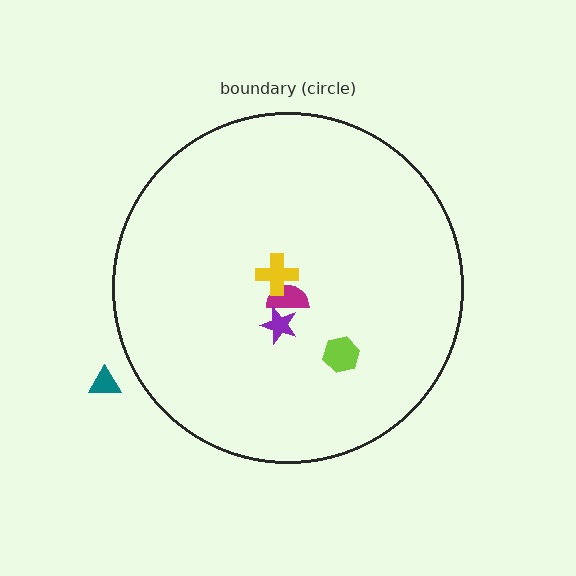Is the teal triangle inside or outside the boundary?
Outside.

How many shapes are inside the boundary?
4 inside, 1 outside.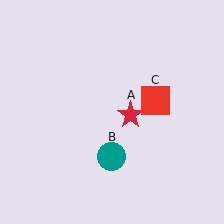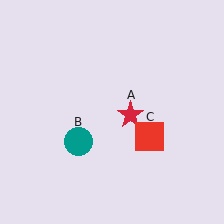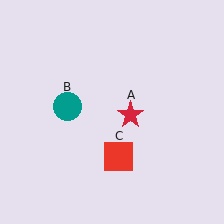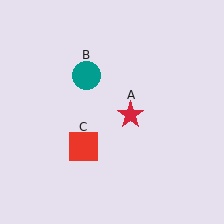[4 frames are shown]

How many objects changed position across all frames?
2 objects changed position: teal circle (object B), red square (object C).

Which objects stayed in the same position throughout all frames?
Red star (object A) remained stationary.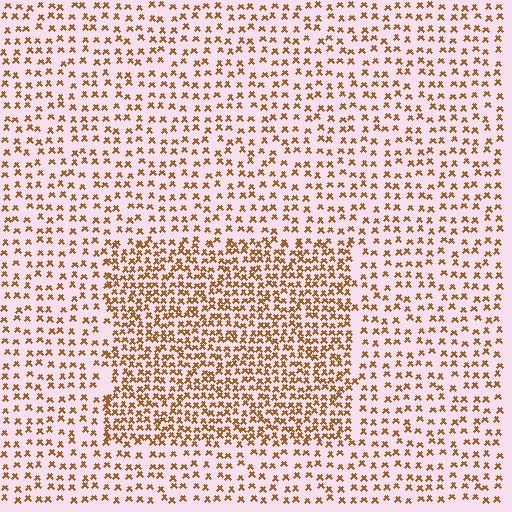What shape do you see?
I see a rectangle.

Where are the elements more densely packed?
The elements are more densely packed inside the rectangle boundary.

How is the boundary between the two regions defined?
The boundary is defined by a change in element density (approximately 2.0x ratio). All elements are the same color, size, and shape.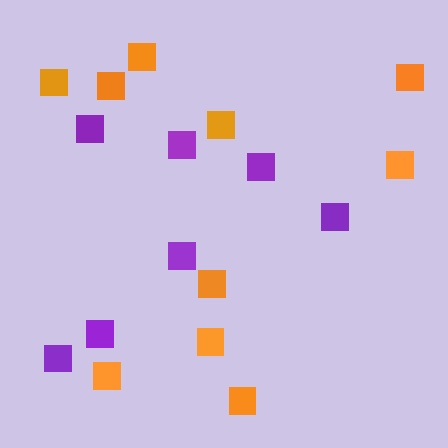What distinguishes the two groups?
There are 2 groups: one group of orange squares (10) and one group of purple squares (7).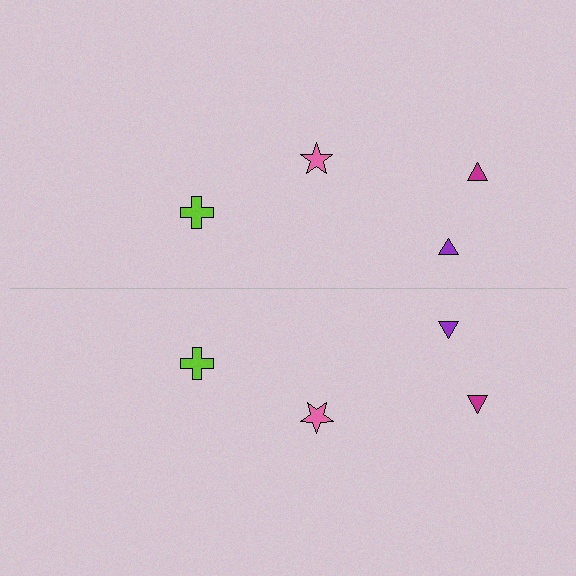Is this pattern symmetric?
Yes, this pattern has bilateral (reflection) symmetry.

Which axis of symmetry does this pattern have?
The pattern has a horizontal axis of symmetry running through the center of the image.